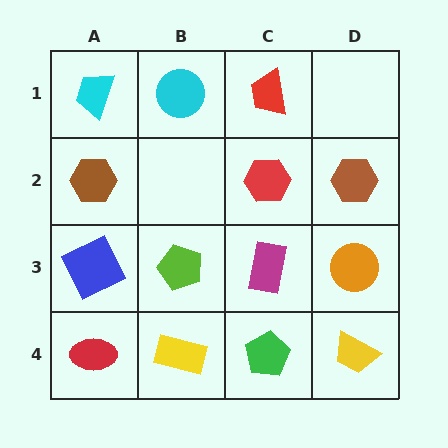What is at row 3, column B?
A lime pentagon.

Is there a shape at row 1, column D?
No, that cell is empty.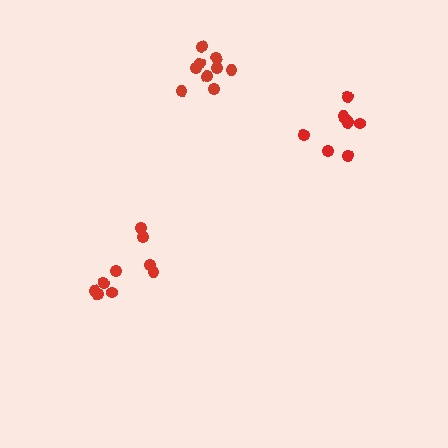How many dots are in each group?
Group 1: 9 dots, Group 2: 8 dots, Group 3: 9 dots (26 total).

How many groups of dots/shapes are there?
There are 3 groups.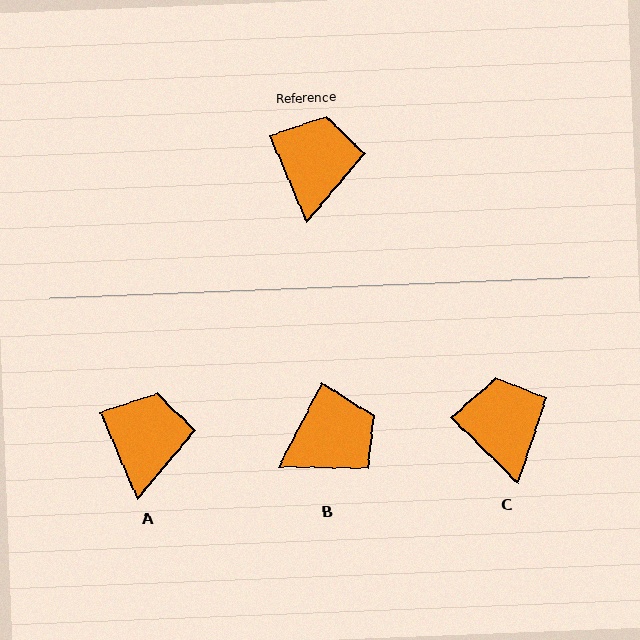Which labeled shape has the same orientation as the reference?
A.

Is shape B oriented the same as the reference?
No, it is off by about 51 degrees.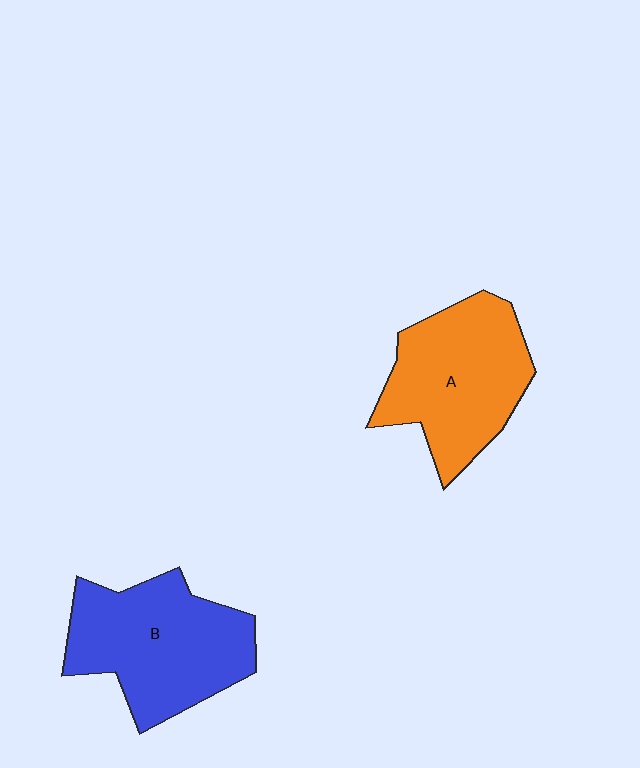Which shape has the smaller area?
Shape A (orange).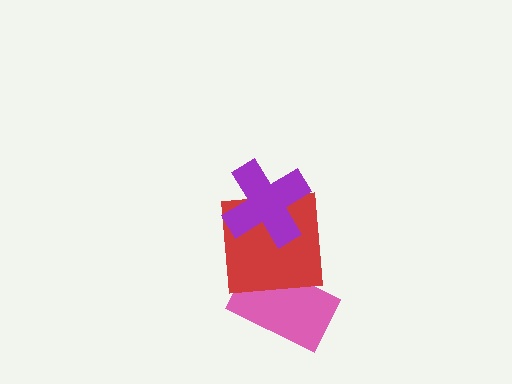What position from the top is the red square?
The red square is 2nd from the top.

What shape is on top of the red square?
The purple cross is on top of the red square.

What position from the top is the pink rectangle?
The pink rectangle is 3rd from the top.